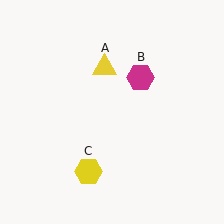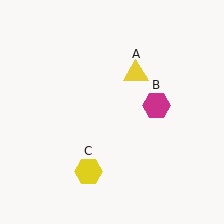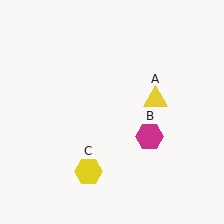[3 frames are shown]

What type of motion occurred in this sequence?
The yellow triangle (object A), magenta hexagon (object B) rotated clockwise around the center of the scene.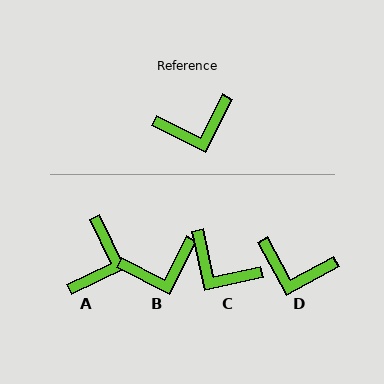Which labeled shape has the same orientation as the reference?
B.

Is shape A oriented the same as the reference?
No, it is off by about 53 degrees.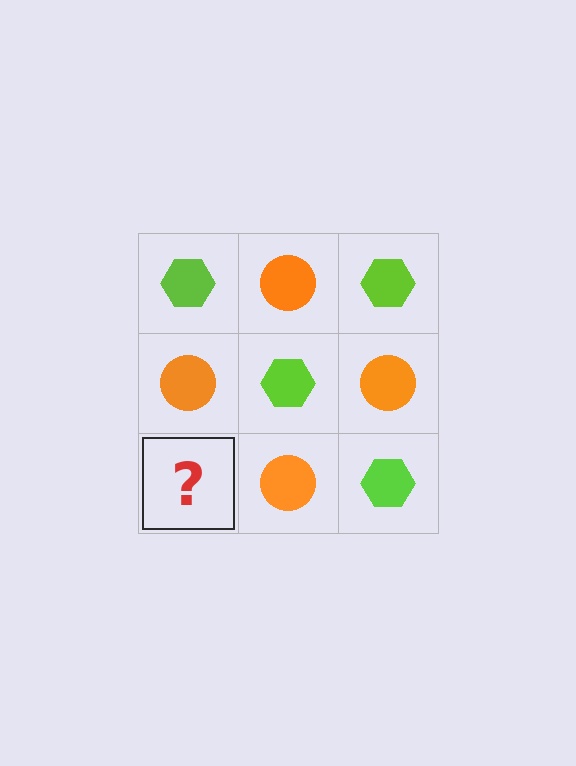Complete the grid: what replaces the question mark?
The question mark should be replaced with a lime hexagon.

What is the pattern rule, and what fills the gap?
The rule is that it alternates lime hexagon and orange circle in a checkerboard pattern. The gap should be filled with a lime hexagon.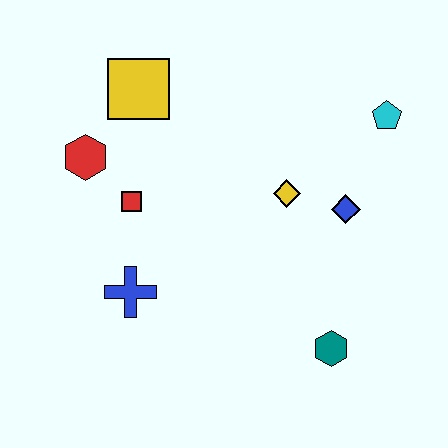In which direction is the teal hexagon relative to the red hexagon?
The teal hexagon is to the right of the red hexagon.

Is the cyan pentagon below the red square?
No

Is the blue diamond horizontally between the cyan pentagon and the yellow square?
Yes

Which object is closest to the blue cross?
The red square is closest to the blue cross.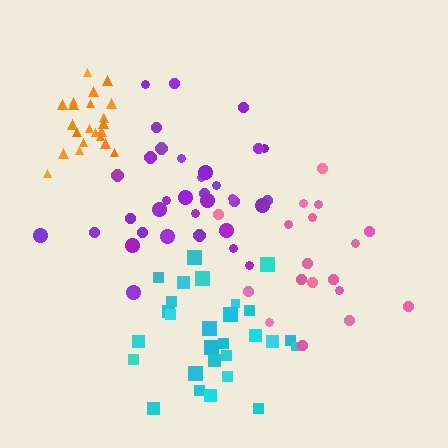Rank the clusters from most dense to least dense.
orange, cyan, purple, pink.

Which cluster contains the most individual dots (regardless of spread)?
Purple (34).